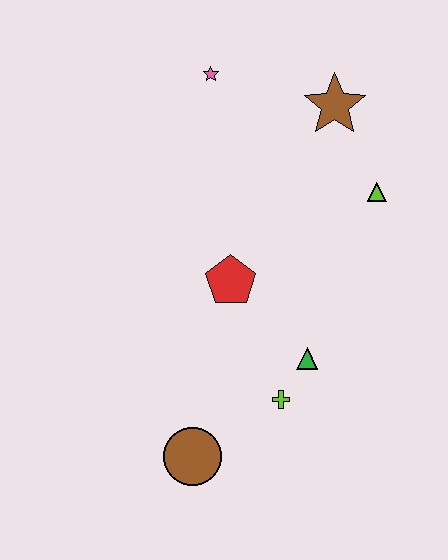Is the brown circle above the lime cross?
No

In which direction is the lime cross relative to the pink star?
The lime cross is below the pink star.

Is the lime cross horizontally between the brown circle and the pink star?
No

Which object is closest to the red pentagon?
The green triangle is closest to the red pentagon.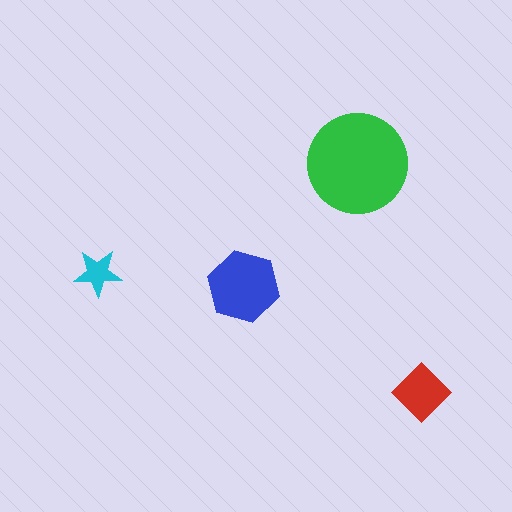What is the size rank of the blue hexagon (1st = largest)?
2nd.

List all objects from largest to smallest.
The green circle, the blue hexagon, the red diamond, the cyan star.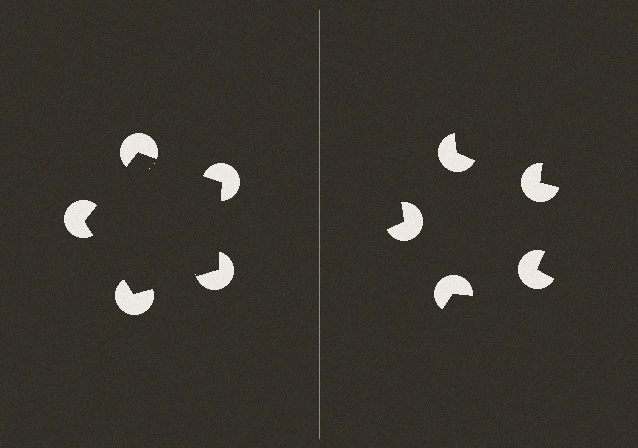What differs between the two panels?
The pac-man discs are positioned identically on both sides; only the wedge orientations differ. On the left they align to a pentagon; on the right they are misaligned.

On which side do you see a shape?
An illusory pentagon appears on the left side. On the right side the wedge cuts are rotated, so no coherent shape forms.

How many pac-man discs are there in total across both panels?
10 — 5 on each side.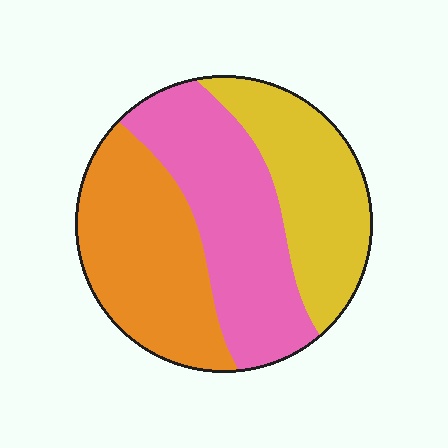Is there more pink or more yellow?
Pink.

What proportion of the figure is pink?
Pink takes up about three eighths (3/8) of the figure.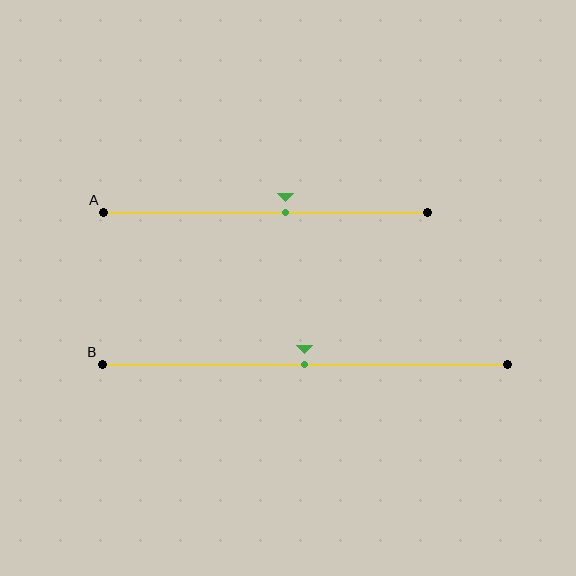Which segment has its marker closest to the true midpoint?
Segment B has its marker closest to the true midpoint.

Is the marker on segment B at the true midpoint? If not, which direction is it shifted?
Yes, the marker on segment B is at the true midpoint.